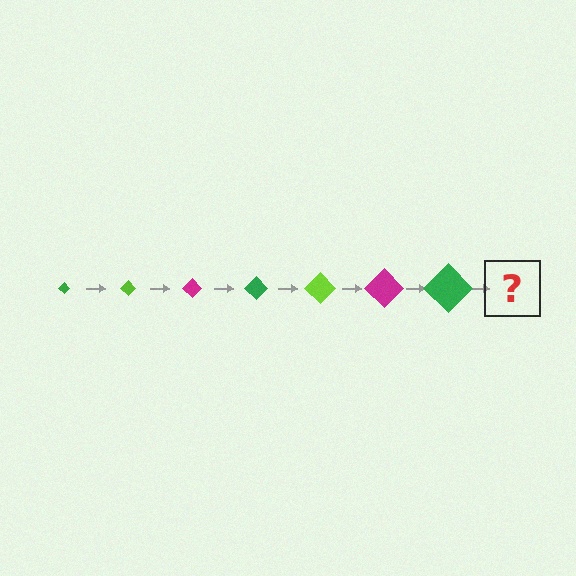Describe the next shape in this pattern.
It should be a lime diamond, larger than the previous one.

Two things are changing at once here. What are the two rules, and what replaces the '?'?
The two rules are that the diamond grows larger each step and the color cycles through green, lime, and magenta. The '?' should be a lime diamond, larger than the previous one.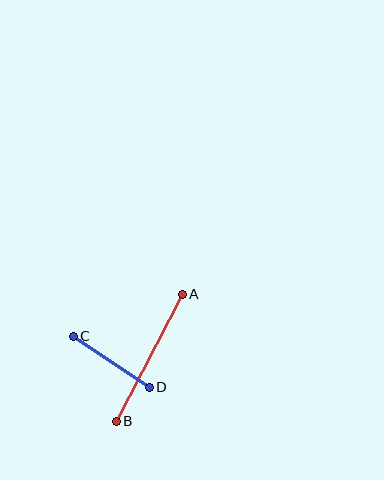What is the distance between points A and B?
The distance is approximately 143 pixels.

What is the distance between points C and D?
The distance is approximately 92 pixels.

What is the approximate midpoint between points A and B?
The midpoint is at approximately (149, 358) pixels.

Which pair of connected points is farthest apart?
Points A and B are farthest apart.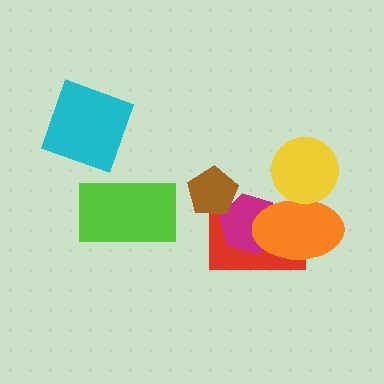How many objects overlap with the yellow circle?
1 object overlaps with the yellow circle.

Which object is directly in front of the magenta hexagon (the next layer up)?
The orange ellipse is directly in front of the magenta hexagon.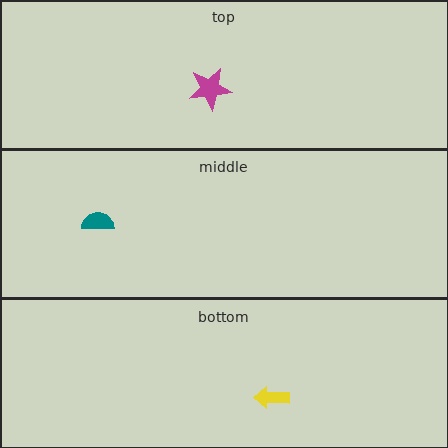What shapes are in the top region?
The magenta star.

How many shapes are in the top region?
1.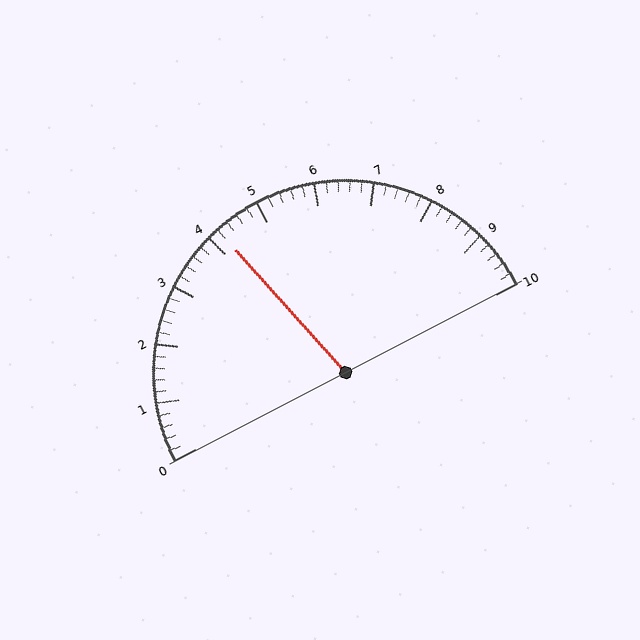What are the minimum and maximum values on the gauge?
The gauge ranges from 0 to 10.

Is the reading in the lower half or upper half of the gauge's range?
The reading is in the lower half of the range (0 to 10).